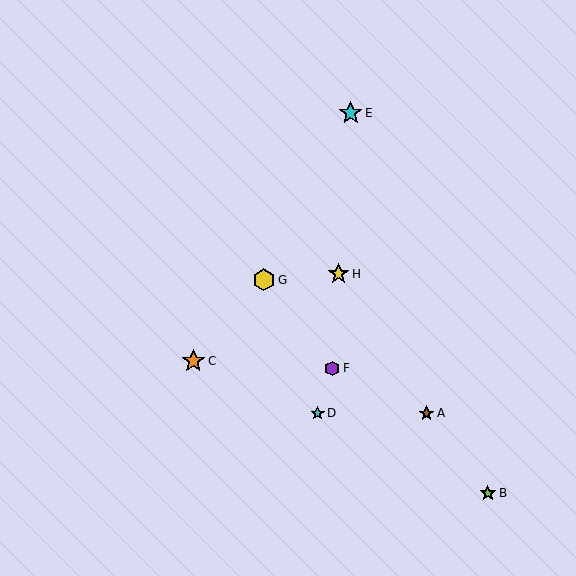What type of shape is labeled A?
Shape A is a brown star.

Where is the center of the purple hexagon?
The center of the purple hexagon is at (332, 368).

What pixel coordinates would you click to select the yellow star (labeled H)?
Click at (339, 274) to select the yellow star H.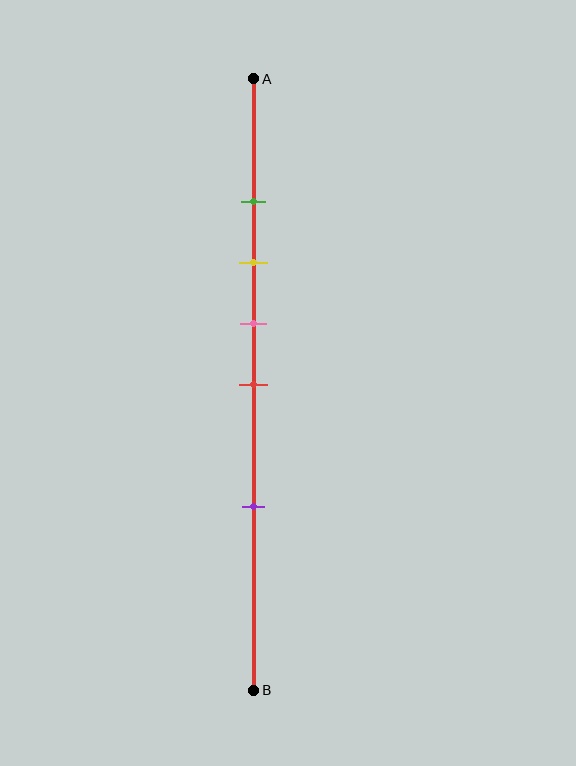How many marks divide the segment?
There are 5 marks dividing the segment.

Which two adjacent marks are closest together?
The green and yellow marks are the closest adjacent pair.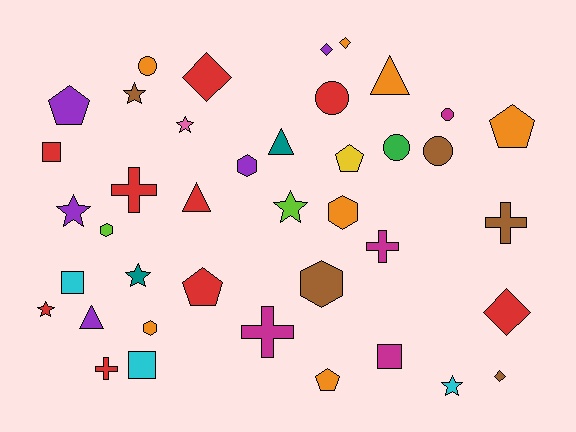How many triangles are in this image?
There are 4 triangles.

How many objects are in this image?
There are 40 objects.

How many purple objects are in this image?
There are 5 purple objects.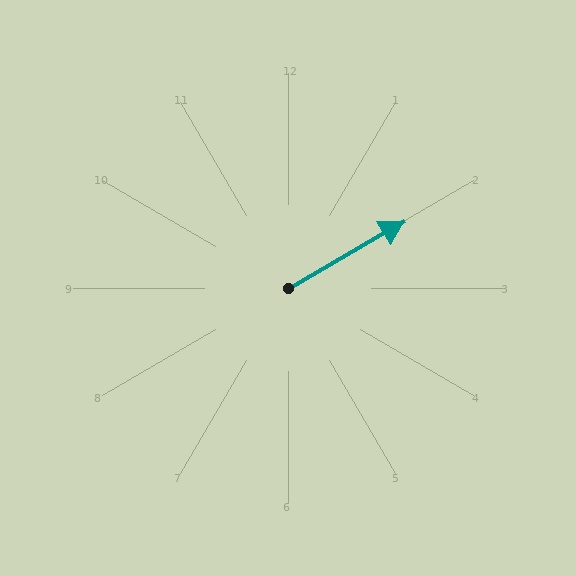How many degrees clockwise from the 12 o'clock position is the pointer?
Approximately 60 degrees.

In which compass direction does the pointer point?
Northeast.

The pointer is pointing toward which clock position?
Roughly 2 o'clock.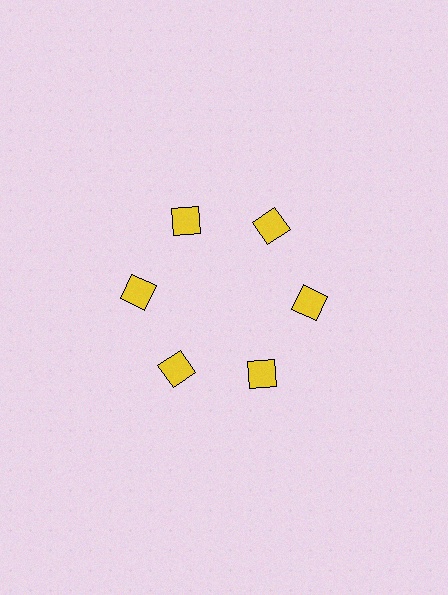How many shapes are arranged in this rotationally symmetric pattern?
There are 6 shapes, arranged in 6 groups of 1.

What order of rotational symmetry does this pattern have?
This pattern has 6-fold rotational symmetry.